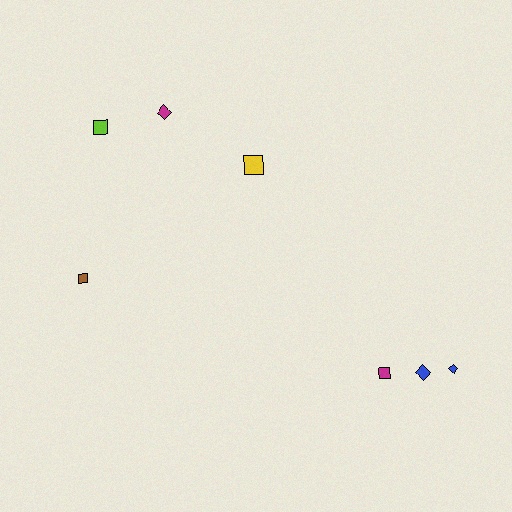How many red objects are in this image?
There are no red objects.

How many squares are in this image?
There are 4 squares.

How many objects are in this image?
There are 7 objects.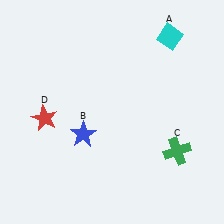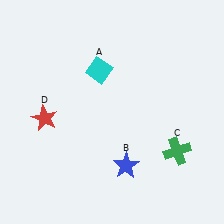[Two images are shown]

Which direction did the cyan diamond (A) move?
The cyan diamond (A) moved left.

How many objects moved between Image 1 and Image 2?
2 objects moved between the two images.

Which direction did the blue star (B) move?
The blue star (B) moved right.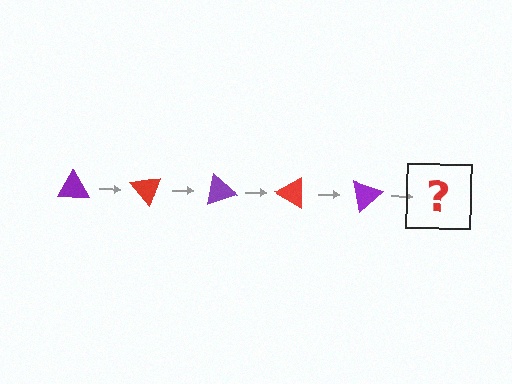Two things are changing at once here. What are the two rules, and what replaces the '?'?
The two rules are that it rotates 50 degrees each step and the color cycles through purple and red. The '?' should be a red triangle, rotated 250 degrees from the start.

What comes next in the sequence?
The next element should be a red triangle, rotated 250 degrees from the start.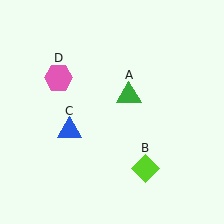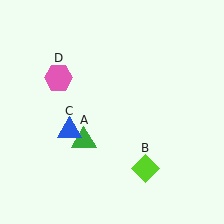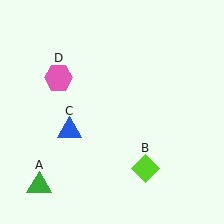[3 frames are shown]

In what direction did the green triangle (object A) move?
The green triangle (object A) moved down and to the left.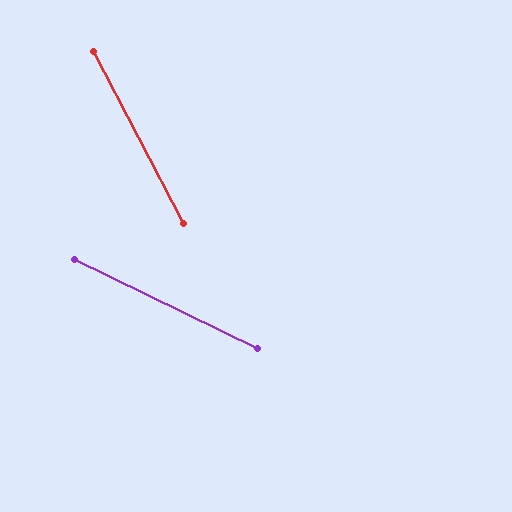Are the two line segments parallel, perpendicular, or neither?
Neither parallel nor perpendicular — they differ by about 36°.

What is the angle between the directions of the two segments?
Approximately 36 degrees.